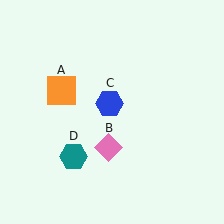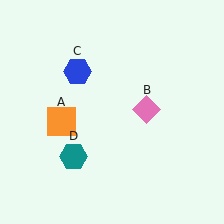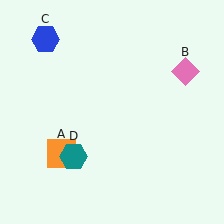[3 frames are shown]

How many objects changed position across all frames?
3 objects changed position: orange square (object A), pink diamond (object B), blue hexagon (object C).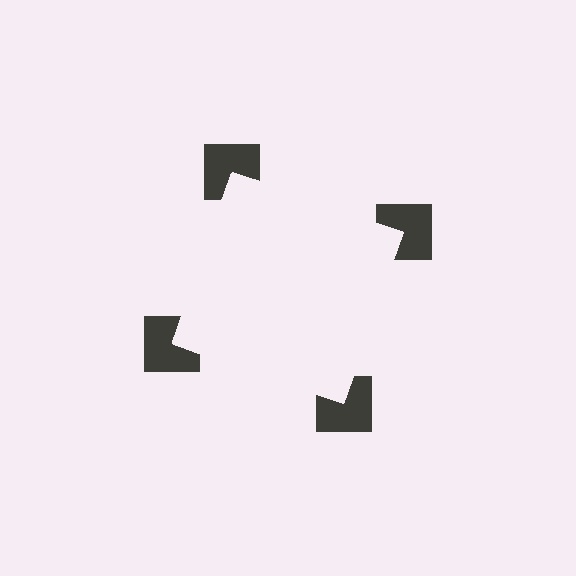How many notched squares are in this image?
There are 4 — one at each vertex of the illusory square.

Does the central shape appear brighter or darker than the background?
It typically appears slightly brighter than the background, even though no actual brightness change is drawn.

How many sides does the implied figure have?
4 sides.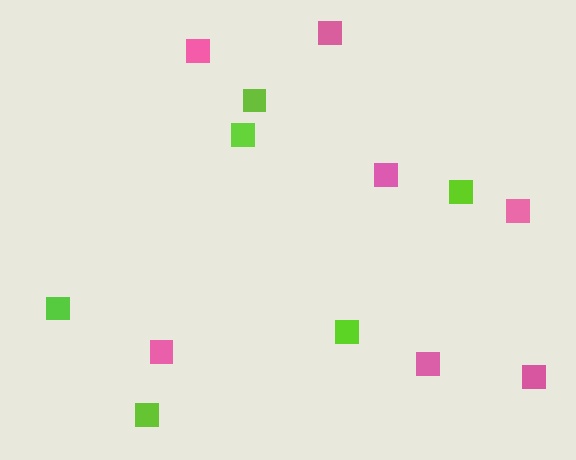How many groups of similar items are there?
There are 2 groups: one group of pink squares (7) and one group of lime squares (6).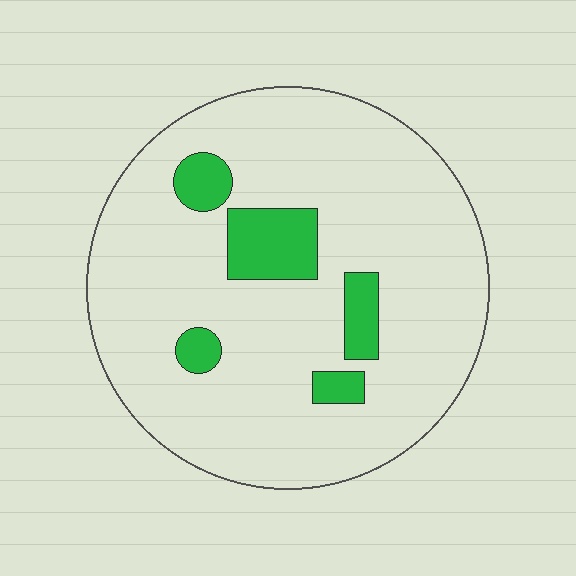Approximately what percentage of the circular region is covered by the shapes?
Approximately 10%.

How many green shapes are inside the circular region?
5.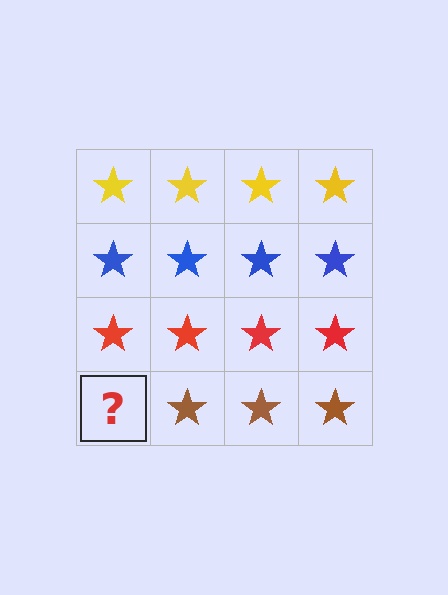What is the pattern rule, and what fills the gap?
The rule is that each row has a consistent color. The gap should be filled with a brown star.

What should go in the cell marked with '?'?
The missing cell should contain a brown star.